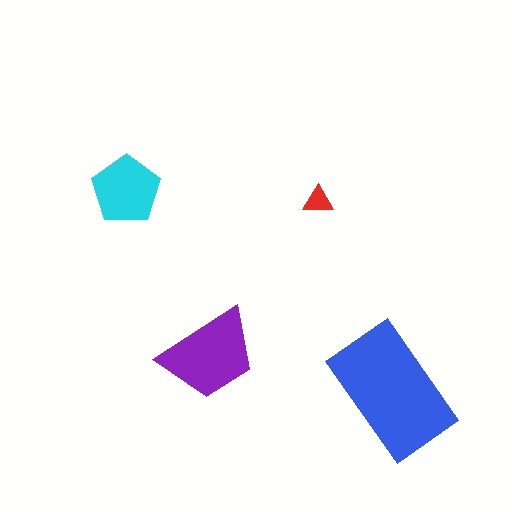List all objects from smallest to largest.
The red triangle, the cyan pentagon, the purple trapezoid, the blue rectangle.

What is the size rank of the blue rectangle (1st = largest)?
1st.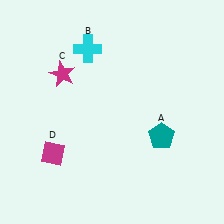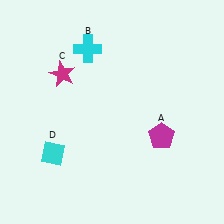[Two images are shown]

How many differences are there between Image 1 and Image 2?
There are 2 differences between the two images.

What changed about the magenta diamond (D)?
In Image 1, D is magenta. In Image 2, it changed to cyan.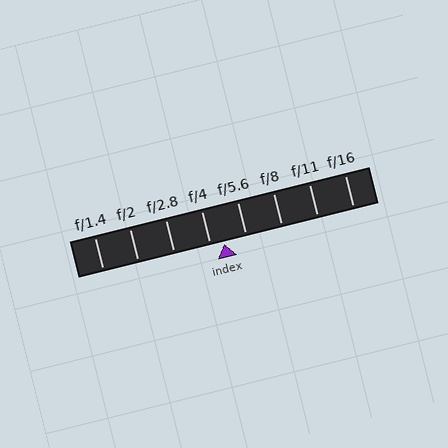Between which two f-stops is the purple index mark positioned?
The index mark is between f/4 and f/5.6.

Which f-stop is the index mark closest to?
The index mark is closest to f/4.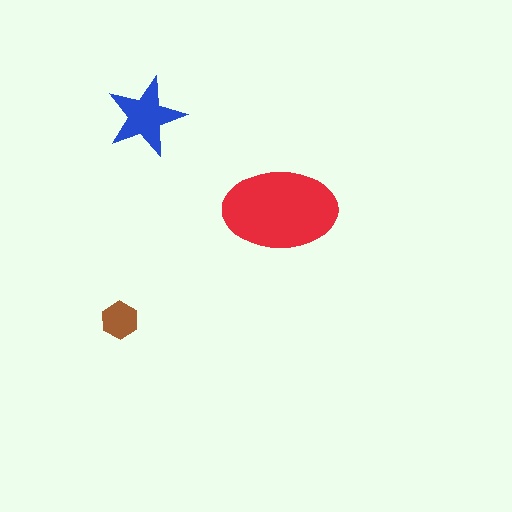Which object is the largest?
The red ellipse.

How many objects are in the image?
There are 3 objects in the image.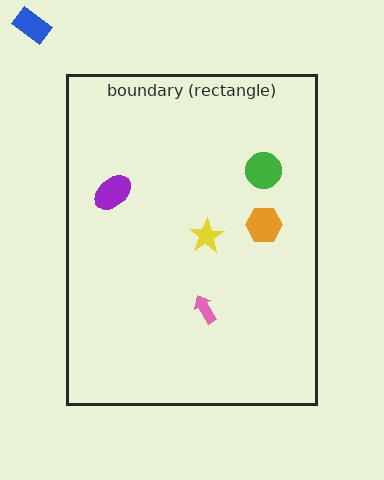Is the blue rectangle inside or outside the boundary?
Outside.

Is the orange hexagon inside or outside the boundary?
Inside.